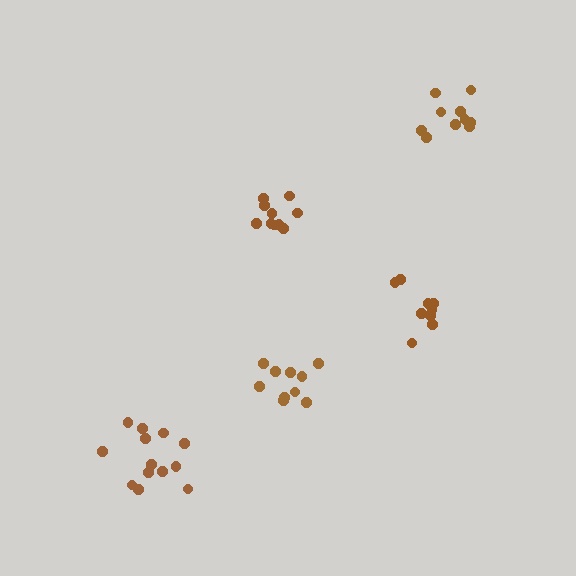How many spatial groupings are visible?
There are 5 spatial groupings.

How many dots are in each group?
Group 1: 9 dots, Group 2: 10 dots, Group 3: 13 dots, Group 4: 10 dots, Group 5: 10 dots (52 total).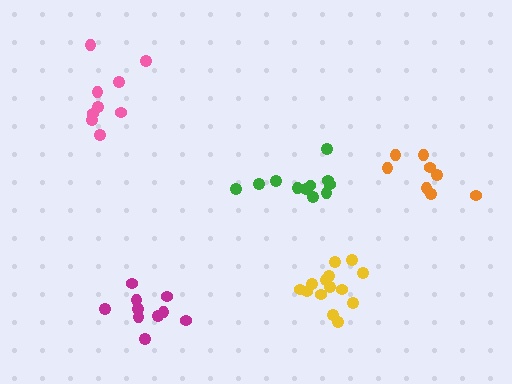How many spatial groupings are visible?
There are 5 spatial groupings.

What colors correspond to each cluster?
The clusters are colored: orange, pink, green, yellow, magenta.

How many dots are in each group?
Group 1: 8 dots, Group 2: 9 dots, Group 3: 11 dots, Group 4: 14 dots, Group 5: 10 dots (52 total).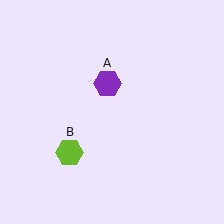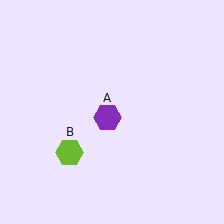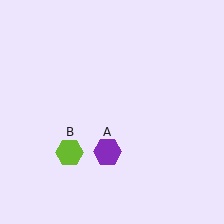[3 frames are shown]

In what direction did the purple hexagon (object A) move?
The purple hexagon (object A) moved down.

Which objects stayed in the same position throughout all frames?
Lime hexagon (object B) remained stationary.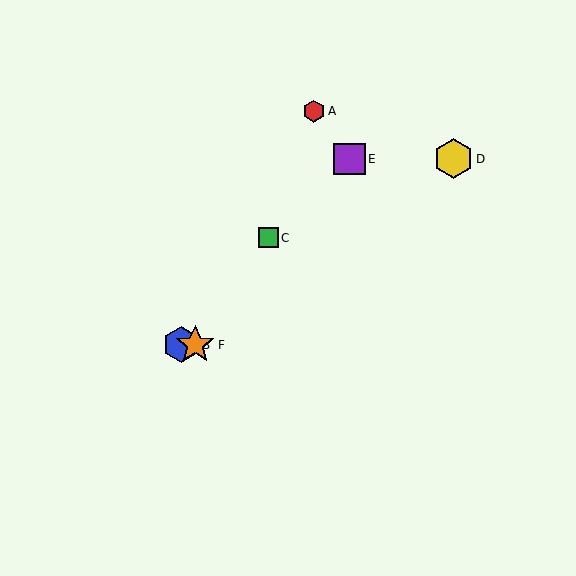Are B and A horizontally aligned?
No, B is at y≈345 and A is at y≈111.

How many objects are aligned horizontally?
2 objects (B, F) are aligned horizontally.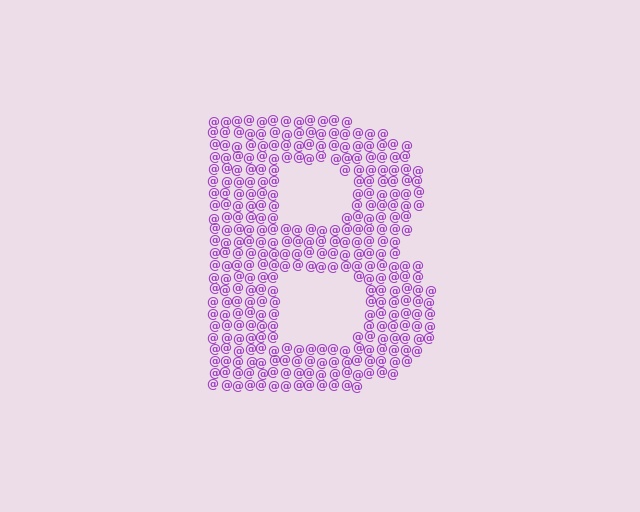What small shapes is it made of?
It is made of small at signs.